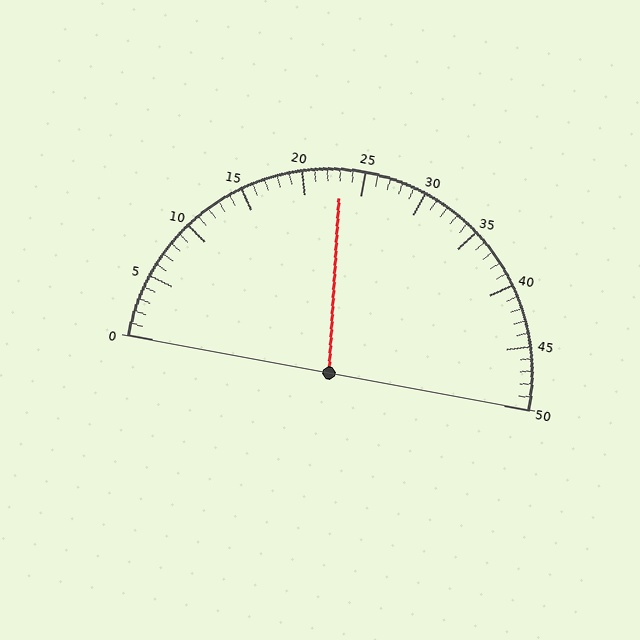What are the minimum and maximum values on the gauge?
The gauge ranges from 0 to 50.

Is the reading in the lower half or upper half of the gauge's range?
The reading is in the lower half of the range (0 to 50).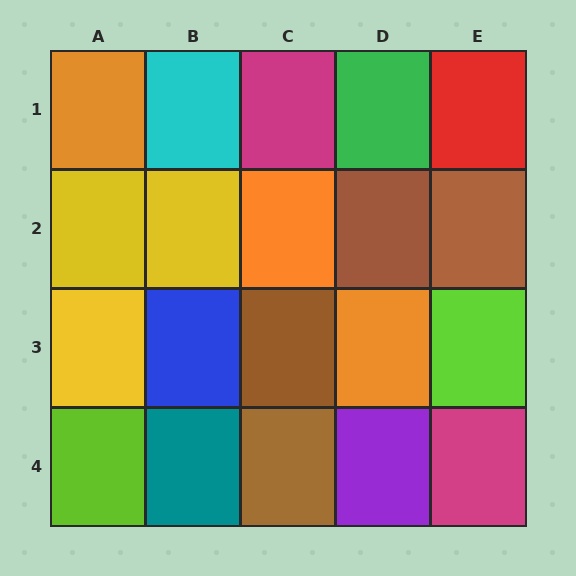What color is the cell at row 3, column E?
Lime.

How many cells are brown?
4 cells are brown.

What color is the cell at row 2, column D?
Brown.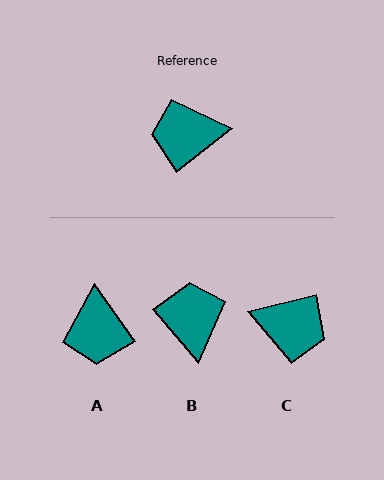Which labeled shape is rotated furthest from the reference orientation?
C, about 156 degrees away.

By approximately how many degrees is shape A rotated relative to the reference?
Approximately 87 degrees counter-clockwise.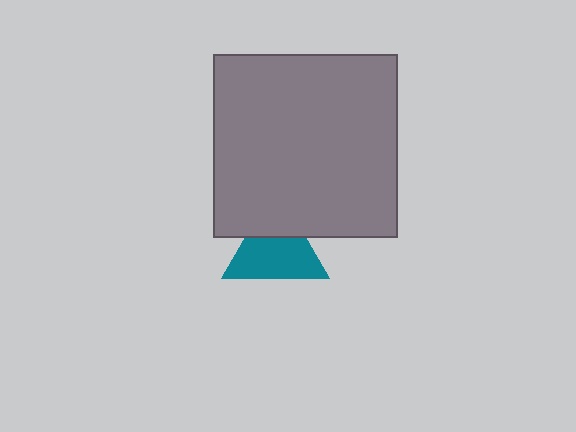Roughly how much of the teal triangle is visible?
Most of it is visible (roughly 69%).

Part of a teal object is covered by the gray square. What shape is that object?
It is a triangle.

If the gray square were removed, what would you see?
You would see the complete teal triangle.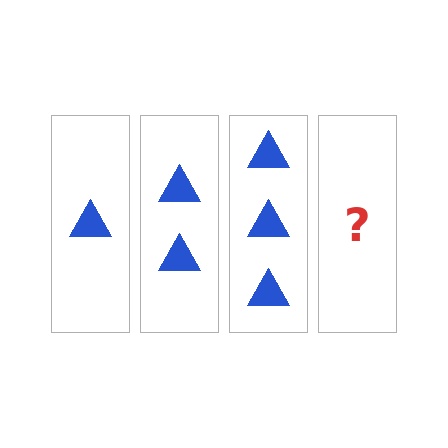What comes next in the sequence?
The next element should be 4 triangles.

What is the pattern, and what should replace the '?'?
The pattern is that each step adds one more triangle. The '?' should be 4 triangles.